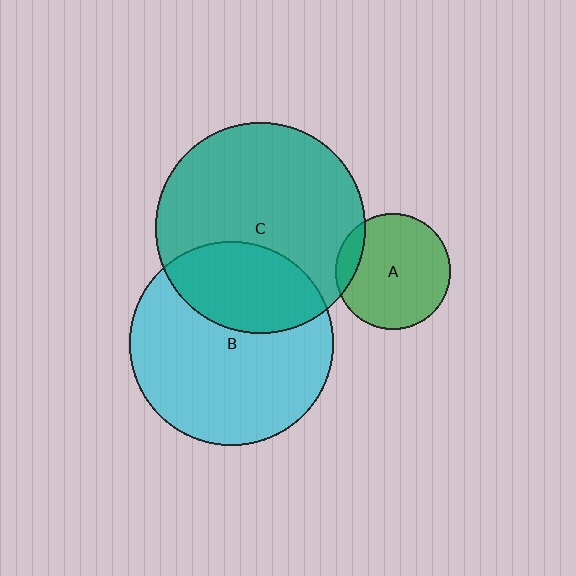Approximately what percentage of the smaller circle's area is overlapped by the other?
Approximately 10%.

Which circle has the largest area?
Circle C (teal).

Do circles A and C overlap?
Yes.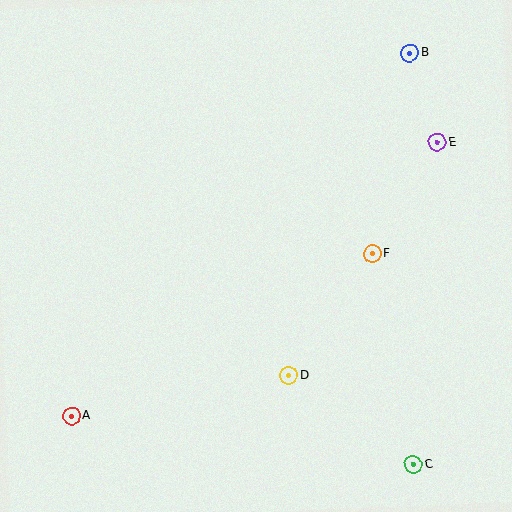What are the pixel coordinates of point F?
Point F is at (372, 253).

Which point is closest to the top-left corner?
Point B is closest to the top-left corner.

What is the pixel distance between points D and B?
The distance between D and B is 345 pixels.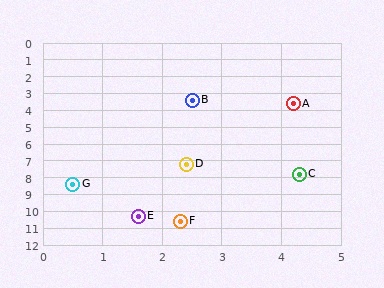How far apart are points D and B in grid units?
Points D and B are about 3.8 grid units apart.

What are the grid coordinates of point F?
Point F is at approximately (2.3, 10.6).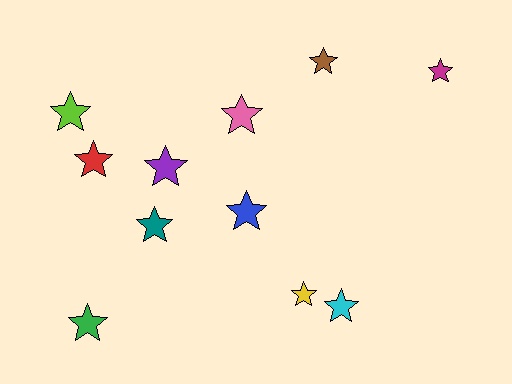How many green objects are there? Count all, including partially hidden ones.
There is 1 green object.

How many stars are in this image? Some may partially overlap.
There are 11 stars.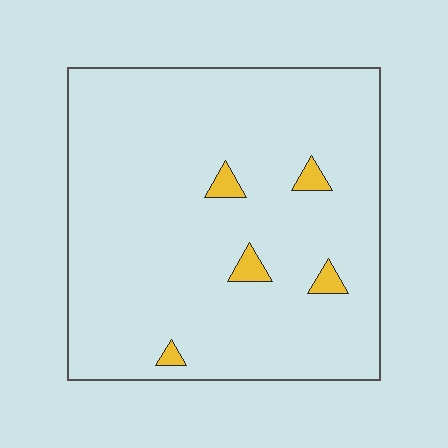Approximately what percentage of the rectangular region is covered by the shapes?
Approximately 5%.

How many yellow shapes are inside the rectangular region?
5.